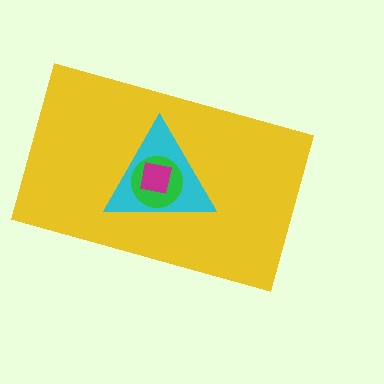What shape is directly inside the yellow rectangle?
The cyan triangle.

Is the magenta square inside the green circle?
Yes.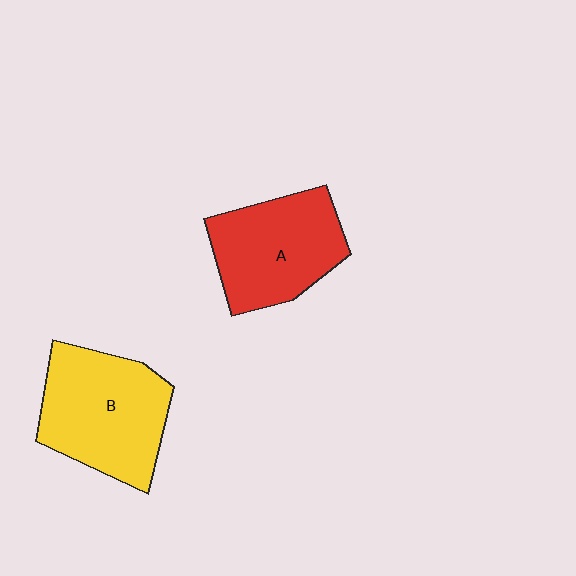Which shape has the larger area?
Shape B (yellow).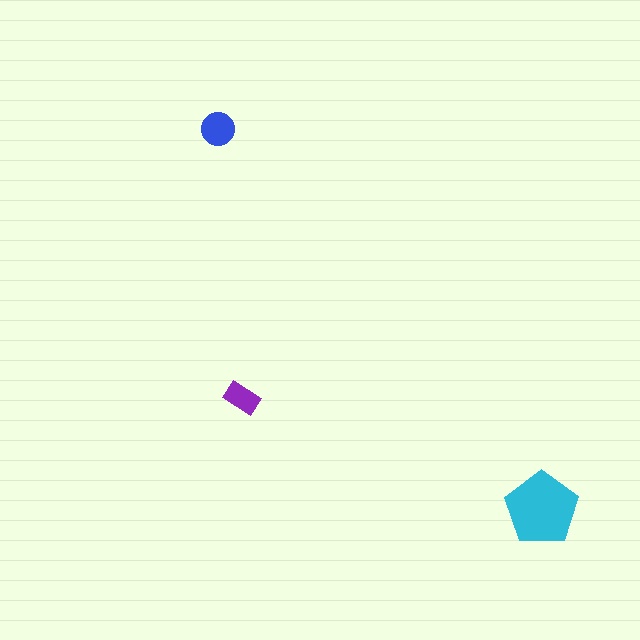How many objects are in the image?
There are 3 objects in the image.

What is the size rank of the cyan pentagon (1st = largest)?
1st.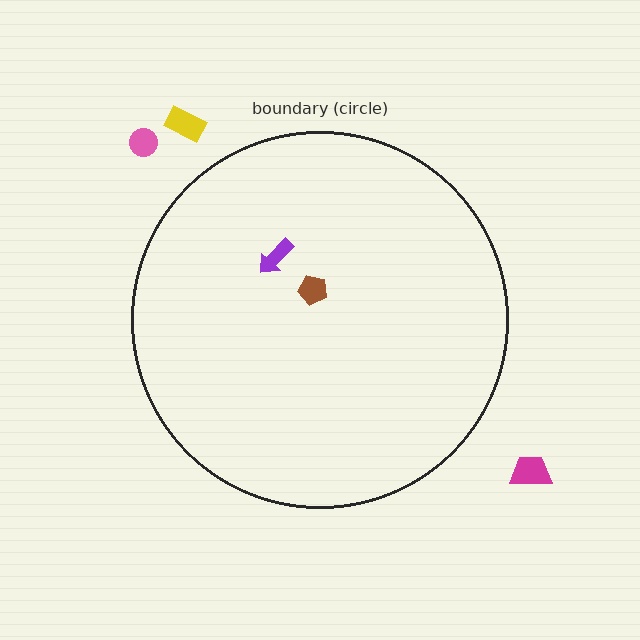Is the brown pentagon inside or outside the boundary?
Inside.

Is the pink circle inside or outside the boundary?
Outside.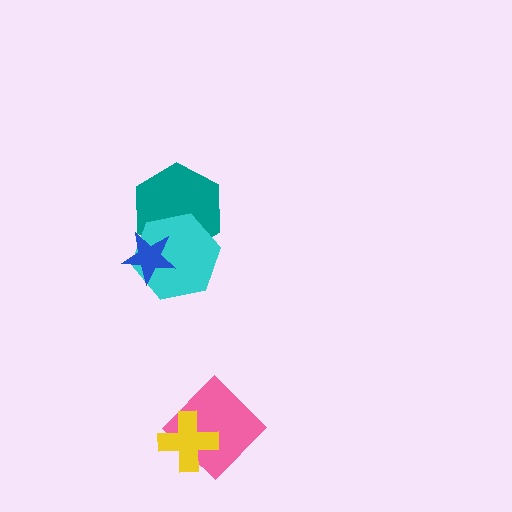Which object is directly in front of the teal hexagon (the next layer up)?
The cyan hexagon is directly in front of the teal hexagon.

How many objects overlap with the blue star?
2 objects overlap with the blue star.